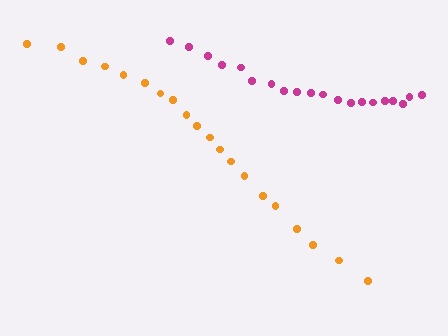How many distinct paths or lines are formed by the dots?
There are 2 distinct paths.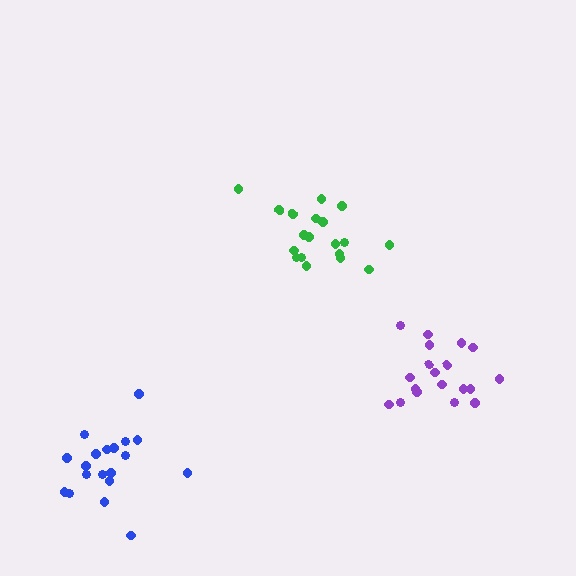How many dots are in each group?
Group 1: 19 dots, Group 2: 19 dots, Group 3: 19 dots (57 total).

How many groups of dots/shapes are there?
There are 3 groups.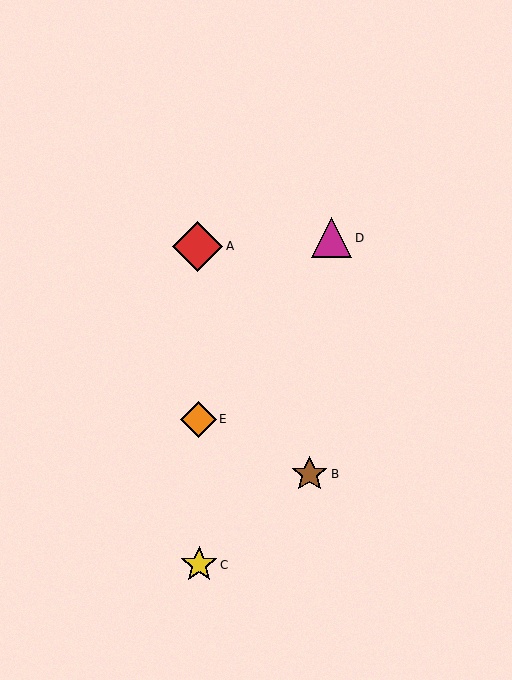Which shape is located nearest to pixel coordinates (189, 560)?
The yellow star (labeled C) at (199, 565) is nearest to that location.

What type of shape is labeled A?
Shape A is a red diamond.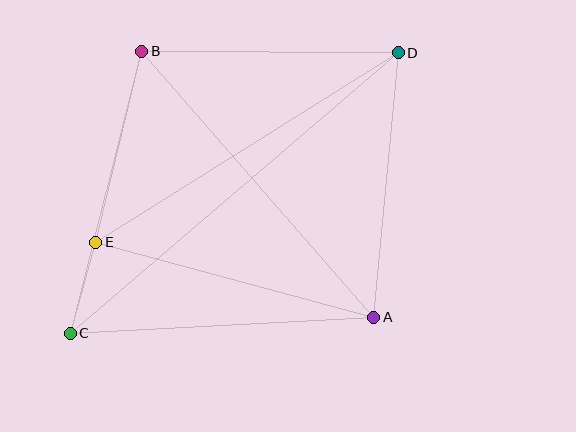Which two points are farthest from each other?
Points C and D are farthest from each other.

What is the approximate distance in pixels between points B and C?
The distance between B and C is approximately 291 pixels.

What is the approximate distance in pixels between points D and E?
The distance between D and E is approximately 357 pixels.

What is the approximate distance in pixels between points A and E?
The distance between A and E is approximately 288 pixels.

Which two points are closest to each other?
Points C and E are closest to each other.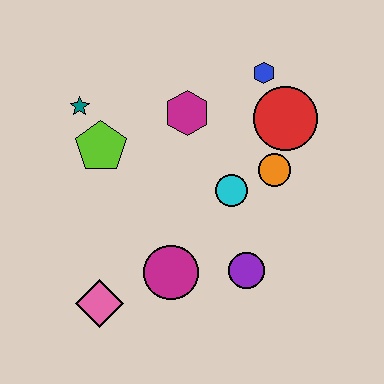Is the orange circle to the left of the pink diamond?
No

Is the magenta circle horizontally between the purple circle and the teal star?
Yes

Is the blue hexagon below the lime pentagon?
No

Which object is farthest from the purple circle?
The teal star is farthest from the purple circle.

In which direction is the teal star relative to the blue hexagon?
The teal star is to the left of the blue hexagon.